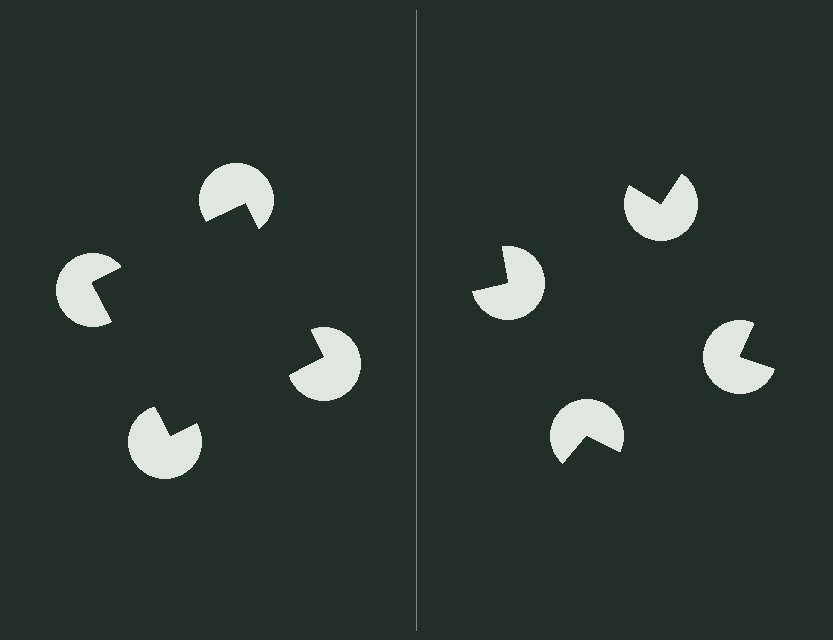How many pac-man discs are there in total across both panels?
8 — 4 on each side.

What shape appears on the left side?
An illusory square.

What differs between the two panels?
The pac-man discs are positioned identically on both sides; only the wedge orientations differ. On the left they align to a square; on the right they are misaligned.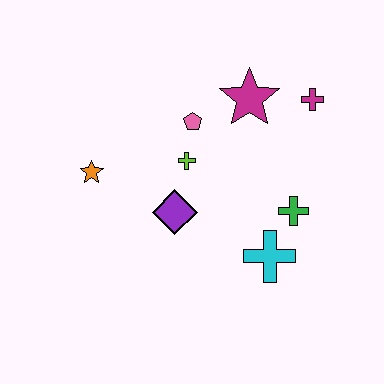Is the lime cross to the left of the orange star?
No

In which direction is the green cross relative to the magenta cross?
The green cross is below the magenta cross.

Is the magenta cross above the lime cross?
Yes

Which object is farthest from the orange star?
The magenta cross is farthest from the orange star.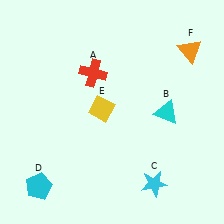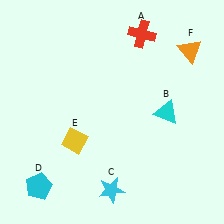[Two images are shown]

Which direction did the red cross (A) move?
The red cross (A) moved right.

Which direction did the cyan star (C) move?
The cyan star (C) moved left.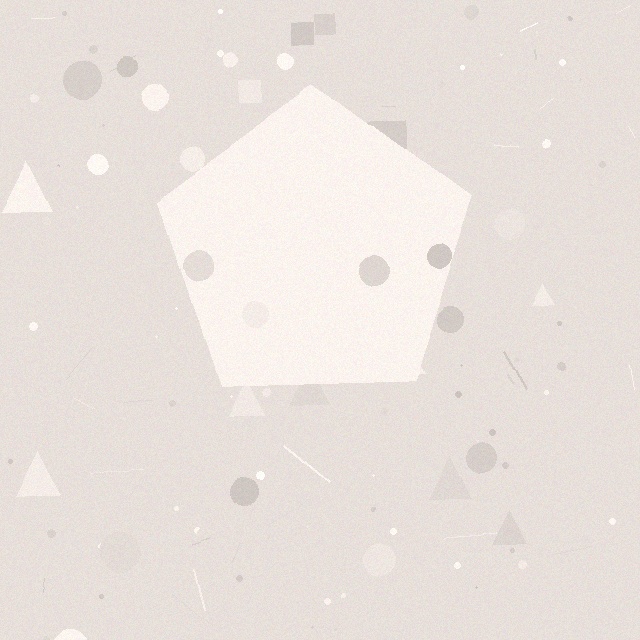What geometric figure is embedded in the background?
A pentagon is embedded in the background.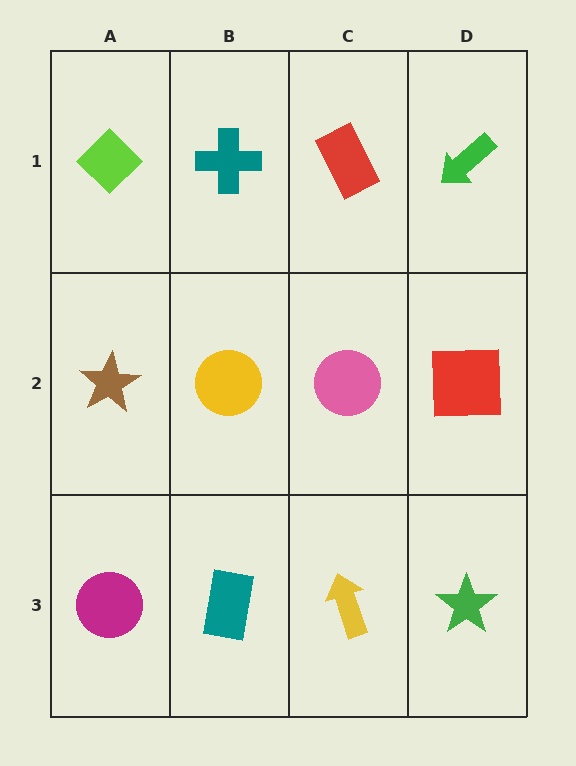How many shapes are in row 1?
4 shapes.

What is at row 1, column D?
A green arrow.